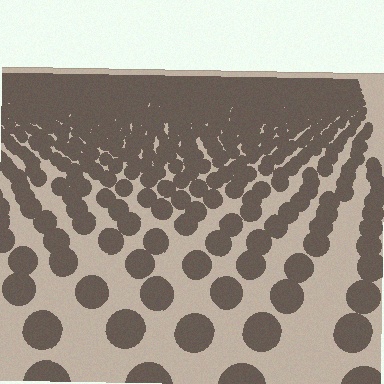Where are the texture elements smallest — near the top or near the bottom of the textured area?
Near the top.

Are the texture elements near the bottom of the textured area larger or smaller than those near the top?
Larger. Near the bottom, elements are closer to the viewer and appear at a bigger on-screen size.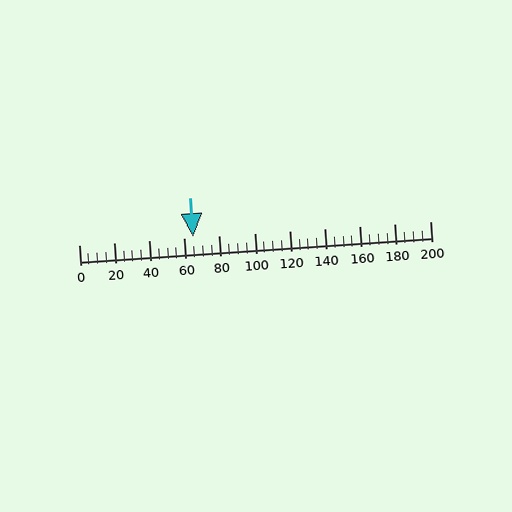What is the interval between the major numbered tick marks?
The major tick marks are spaced 20 units apart.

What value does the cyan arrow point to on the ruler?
The cyan arrow points to approximately 65.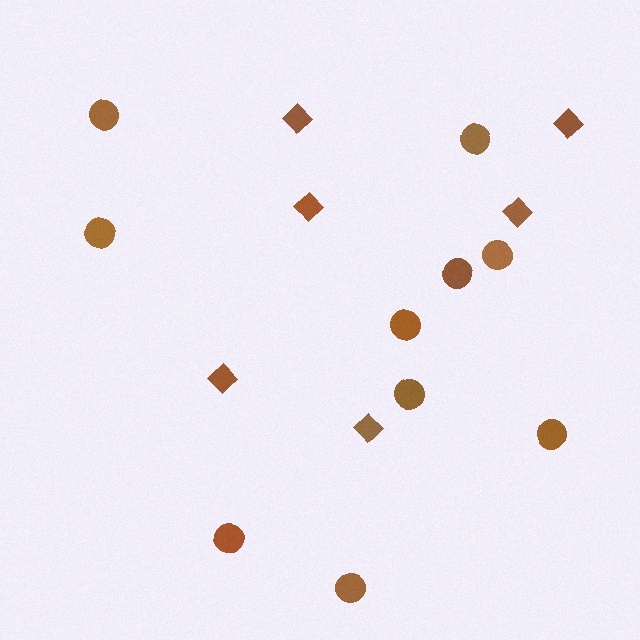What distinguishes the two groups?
There are 2 groups: one group of circles (10) and one group of diamonds (6).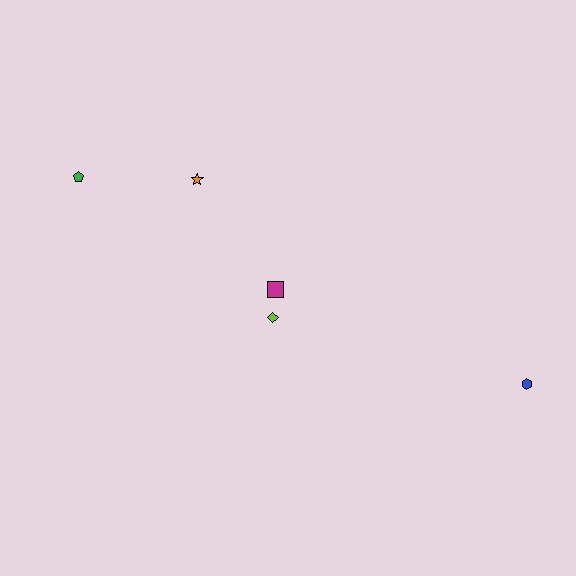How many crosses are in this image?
There are no crosses.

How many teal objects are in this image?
There are no teal objects.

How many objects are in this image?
There are 5 objects.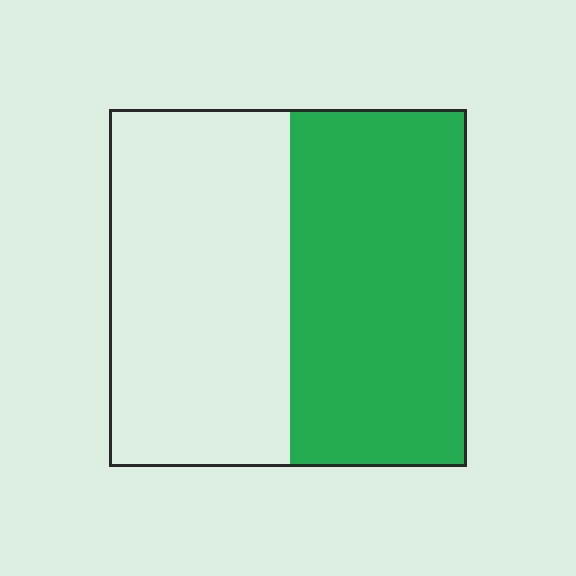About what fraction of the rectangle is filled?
About one half (1/2).